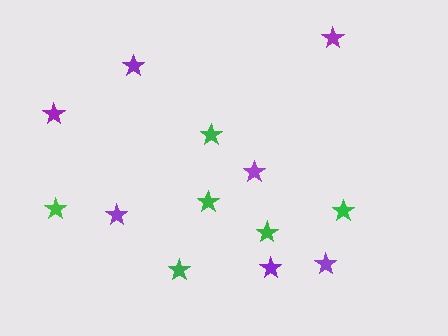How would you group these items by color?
There are 2 groups: one group of green stars (6) and one group of purple stars (7).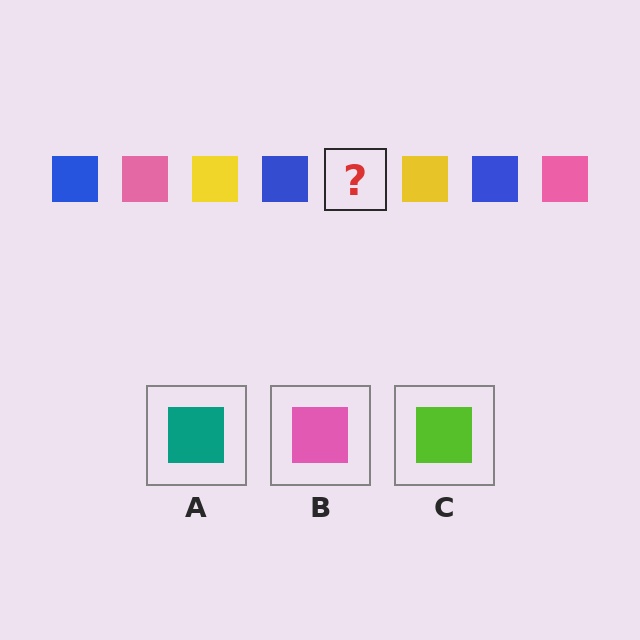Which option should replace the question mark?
Option B.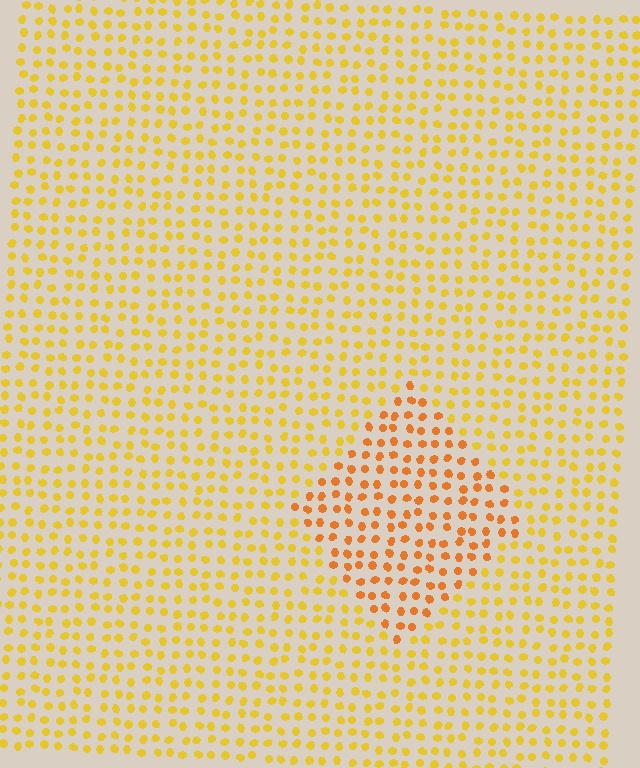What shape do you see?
I see a diamond.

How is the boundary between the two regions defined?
The boundary is defined purely by a slight shift in hue (about 25 degrees). Spacing, size, and orientation are identical on both sides.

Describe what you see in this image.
The image is filled with small yellow elements in a uniform arrangement. A diamond-shaped region is visible where the elements are tinted to a slightly different hue, forming a subtle color boundary.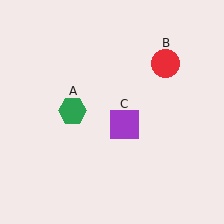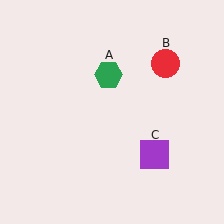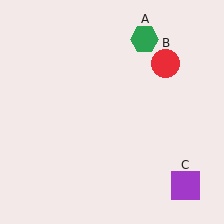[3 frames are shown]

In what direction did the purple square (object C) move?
The purple square (object C) moved down and to the right.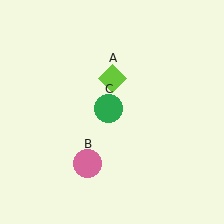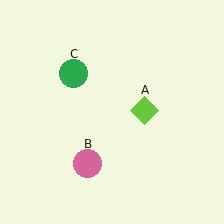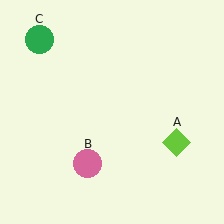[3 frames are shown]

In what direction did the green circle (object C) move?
The green circle (object C) moved up and to the left.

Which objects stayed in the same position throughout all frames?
Pink circle (object B) remained stationary.